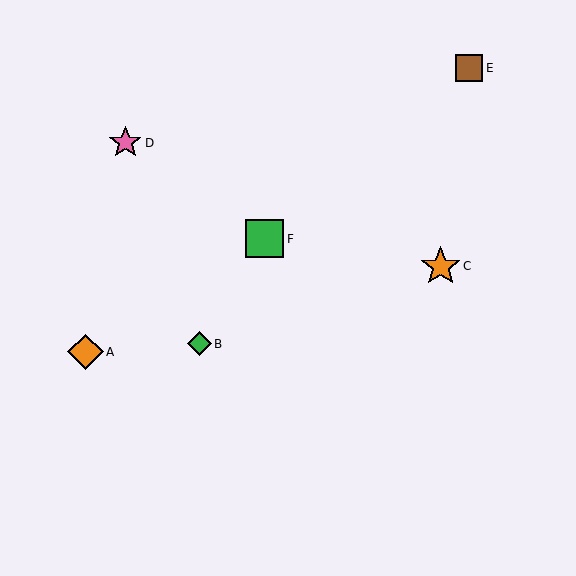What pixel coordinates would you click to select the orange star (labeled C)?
Click at (441, 266) to select the orange star C.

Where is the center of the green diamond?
The center of the green diamond is at (199, 344).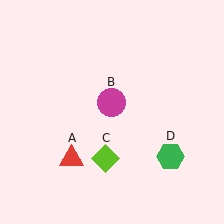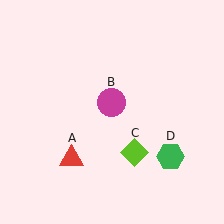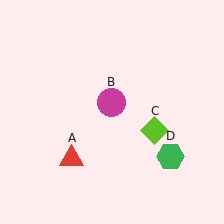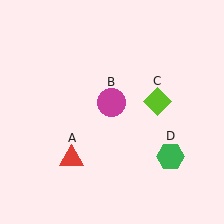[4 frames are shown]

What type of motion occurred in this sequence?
The lime diamond (object C) rotated counterclockwise around the center of the scene.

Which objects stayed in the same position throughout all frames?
Red triangle (object A) and magenta circle (object B) and green hexagon (object D) remained stationary.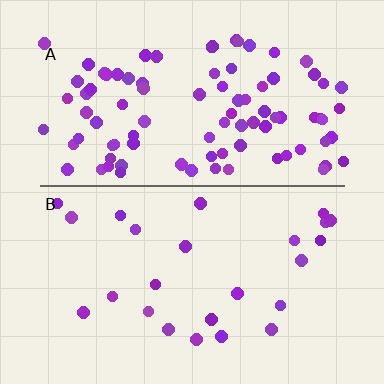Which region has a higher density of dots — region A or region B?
A (the top).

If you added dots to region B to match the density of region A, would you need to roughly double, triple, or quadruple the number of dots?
Approximately quadruple.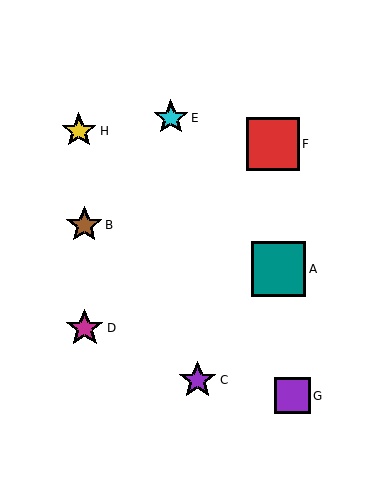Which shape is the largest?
The teal square (labeled A) is the largest.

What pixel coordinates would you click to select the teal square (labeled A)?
Click at (278, 269) to select the teal square A.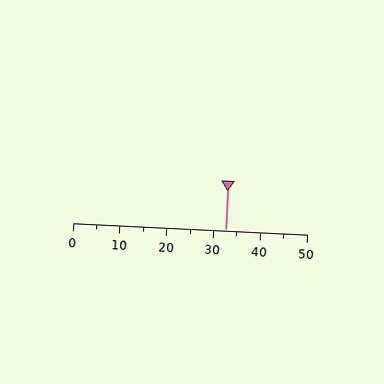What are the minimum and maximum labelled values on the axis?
The axis runs from 0 to 50.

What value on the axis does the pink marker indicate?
The marker indicates approximately 32.5.